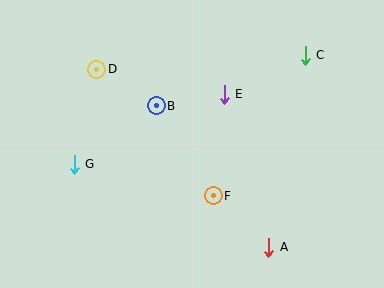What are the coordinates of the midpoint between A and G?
The midpoint between A and G is at (171, 206).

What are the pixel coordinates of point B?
Point B is at (156, 106).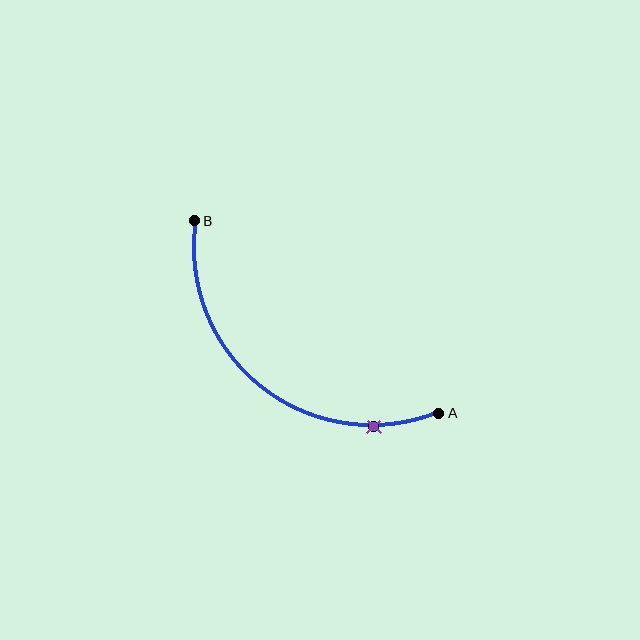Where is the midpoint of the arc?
The arc midpoint is the point on the curve farthest from the straight line joining A and B. It sits below and to the left of that line.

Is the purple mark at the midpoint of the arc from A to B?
No. The purple mark lies on the arc but is closer to endpoint A. The arc midpoint would be at the point on the curve equidistant along the arc from both A and B.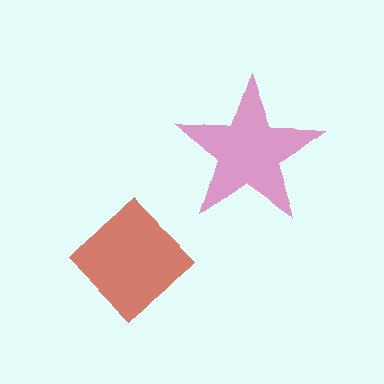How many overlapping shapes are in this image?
There are 2 overlapping shapes in the image.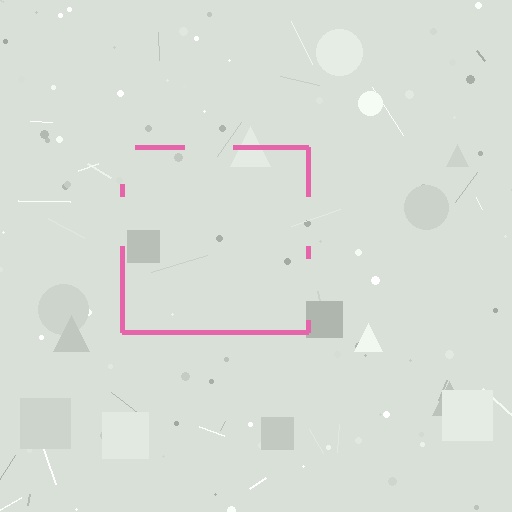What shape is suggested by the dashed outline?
The dashed outline suggests a square.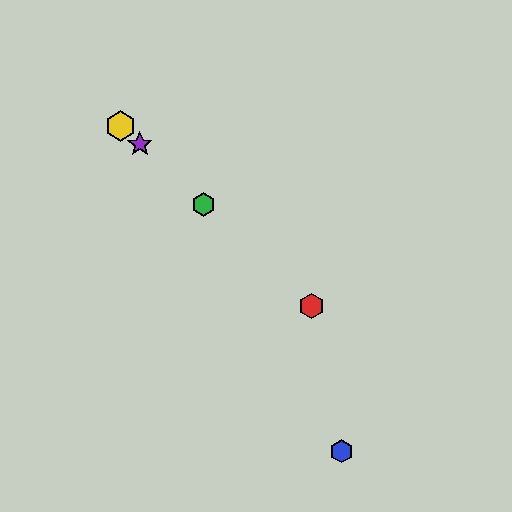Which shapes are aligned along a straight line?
The red hexagon, the green hexagon, the yellow hexagon, the purple star are aligned along a straight line.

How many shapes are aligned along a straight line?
4 shapes (the red hexagon, the green hexagon, the yellow hexagon, the purple star) are aligned along a straight line.